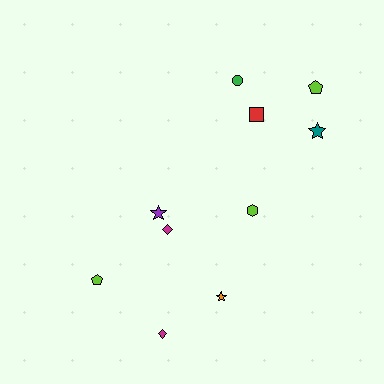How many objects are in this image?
There are 10 objects.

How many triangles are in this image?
There are no triangles.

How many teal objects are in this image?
There is 1 teal object.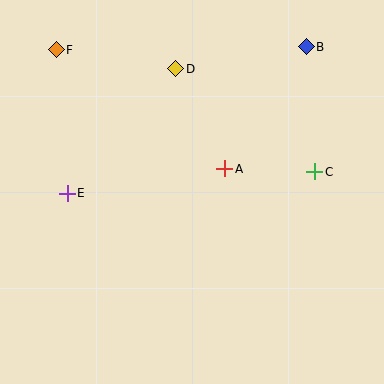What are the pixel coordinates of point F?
Point F is at (56, 50).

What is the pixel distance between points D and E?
The distance between D and E is 165 pixels.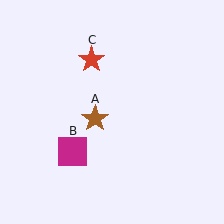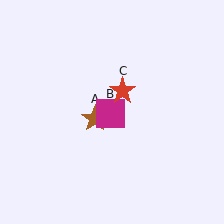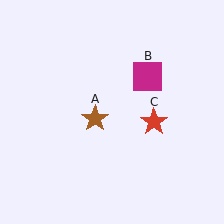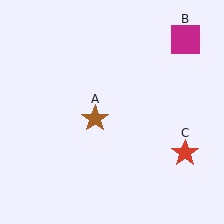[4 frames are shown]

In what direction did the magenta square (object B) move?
The magenta square (object B) moved up and to the right.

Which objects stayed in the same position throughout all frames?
Brown star (object A) remained stationary.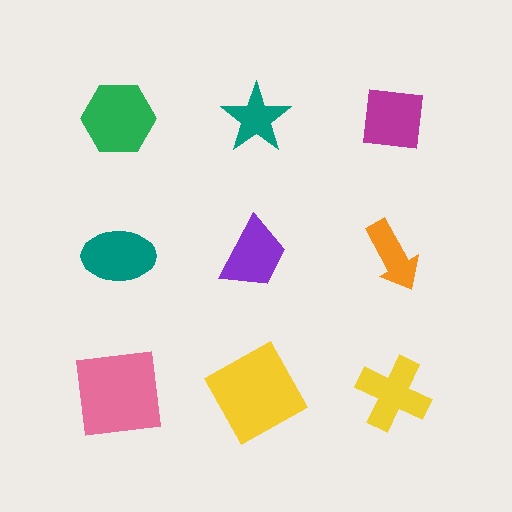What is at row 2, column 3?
An orange arrow.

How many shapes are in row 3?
3 shapes.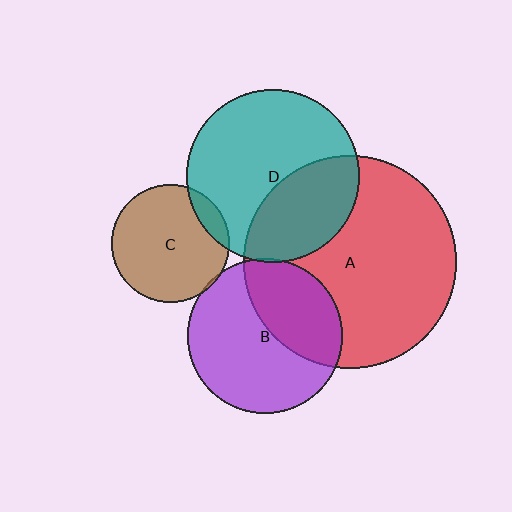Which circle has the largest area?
Circle A (red).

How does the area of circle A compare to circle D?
Approximately 1.5 times.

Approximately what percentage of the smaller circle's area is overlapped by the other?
Approximately 35%.